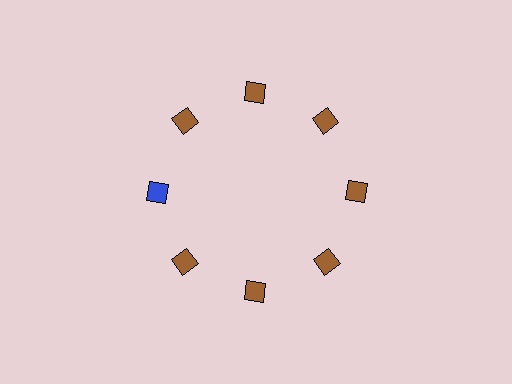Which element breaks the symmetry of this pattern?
The blue diamond at roughly the 9 o'clock position breaks the symmetry. All other shapes are brown diamonds.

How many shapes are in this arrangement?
There are 8 shapes arranged in a ring pattern.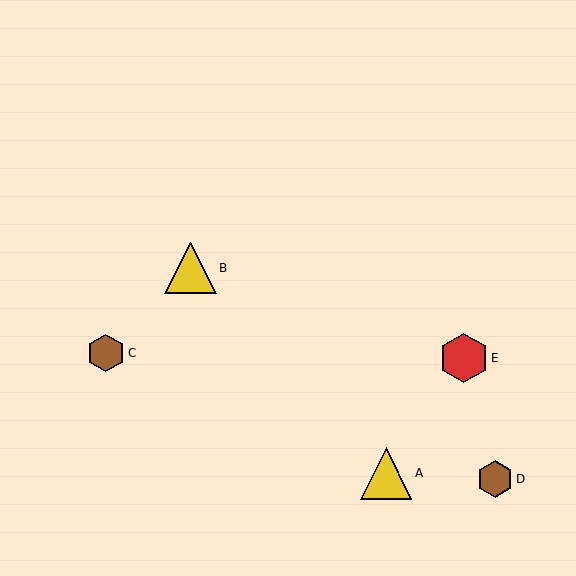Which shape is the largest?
The yellow triangle (labeled B) is the largest.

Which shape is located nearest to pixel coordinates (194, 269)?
The yellow triangle (labeled B) at (190, 268) is nearest to that location.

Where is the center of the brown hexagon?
The center of the brown hexagon is at (495, 479).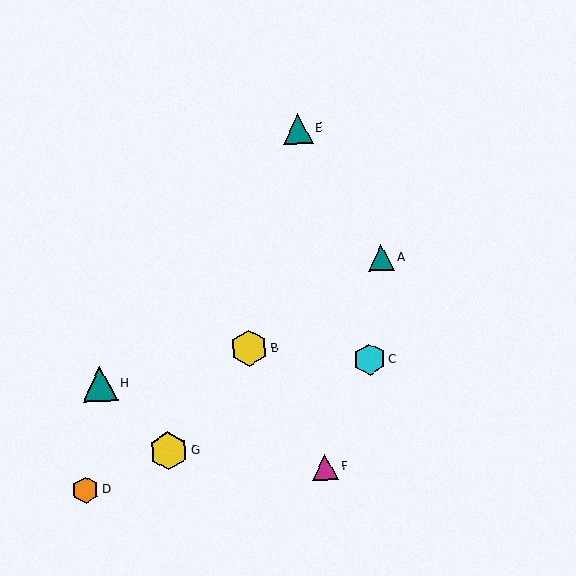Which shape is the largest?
The yellow hexagon (labeled G) is the largest.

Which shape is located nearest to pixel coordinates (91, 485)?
The orange hexagon (labeled D) at (86, 490) is nearest to that location.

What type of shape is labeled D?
Shape D is an orange hexagon.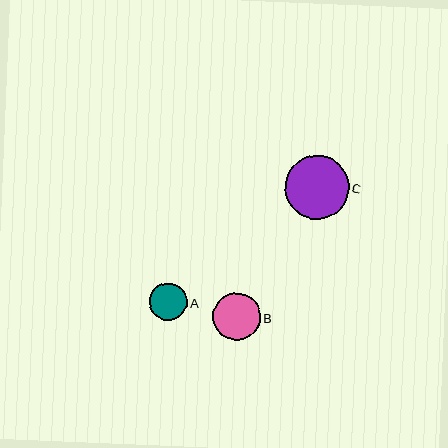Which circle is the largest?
Circle C is the largest with a size of approximately 64 pixels.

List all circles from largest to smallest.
From largest to smallest: C, B, A.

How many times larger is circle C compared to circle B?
Circle C is approximately 1.3 times the size of circle B.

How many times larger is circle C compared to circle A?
Circle C is approximately 1.7 times the size of circle A.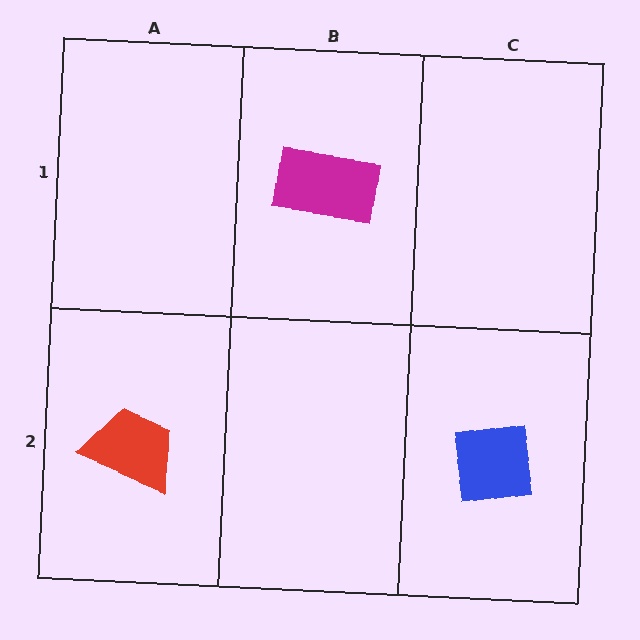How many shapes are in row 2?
2 shapes.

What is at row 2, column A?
A red trapezoid.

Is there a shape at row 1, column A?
No, that cell is empty.